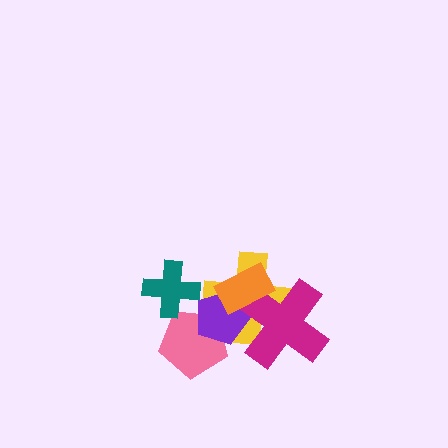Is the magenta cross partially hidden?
Yes, it is partially covered by another shape.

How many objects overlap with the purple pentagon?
4 objects overlap with the purple pentagon.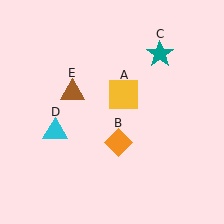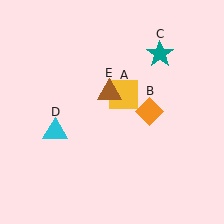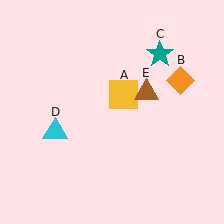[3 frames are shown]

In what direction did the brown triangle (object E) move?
The brown triangle (object E) moved right.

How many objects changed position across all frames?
2 objects changed position: orange diamond (object B), brown triangle (object E).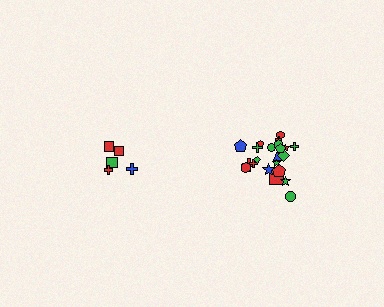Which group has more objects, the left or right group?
The right group.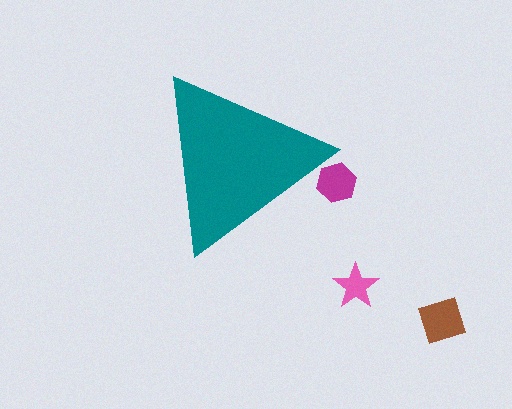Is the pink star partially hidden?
No, the pink star is fully visible.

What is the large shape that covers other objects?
A teal triangle.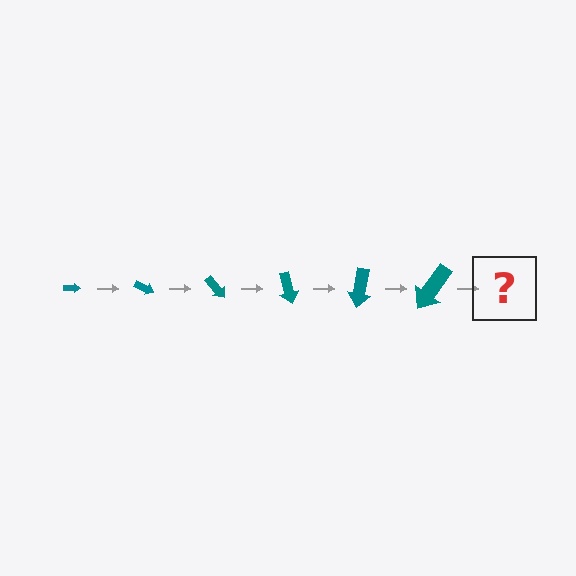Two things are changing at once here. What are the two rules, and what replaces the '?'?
The two rules are that the arrow grows larger each step and it rotates 25 degrees each step. The '?' should be an arrow, larger than the previous one and rotated 150 degrees from the start.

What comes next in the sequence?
The next element should be an arrow, larger than the previous one and rotated 150 degrees from the start.